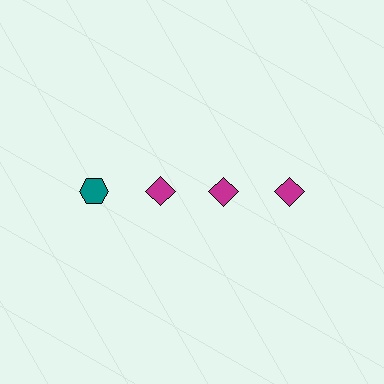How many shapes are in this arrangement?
There are 4 shapes arranged in a grid pattern.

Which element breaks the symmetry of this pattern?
The teal hexagon in the top row, leftmost column breaks the symmetry. All other shapes are magenta diamonds.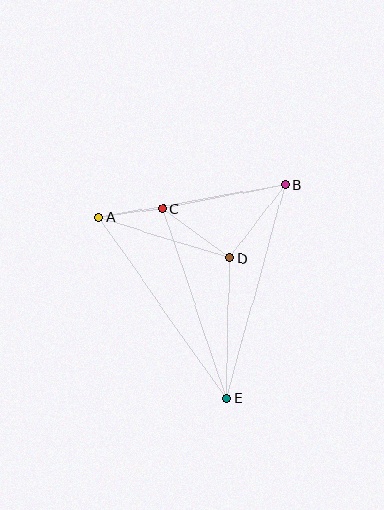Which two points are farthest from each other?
Points B and E are farthest from each other.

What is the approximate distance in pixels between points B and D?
The distance between B and D is approximately 92 pixels.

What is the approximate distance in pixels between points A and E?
The distance between A and E is approximately 221 pixels.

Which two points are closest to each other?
Points A and C are closest to each other.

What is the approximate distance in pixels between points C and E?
The distance between C and E is approximately 201 pixels.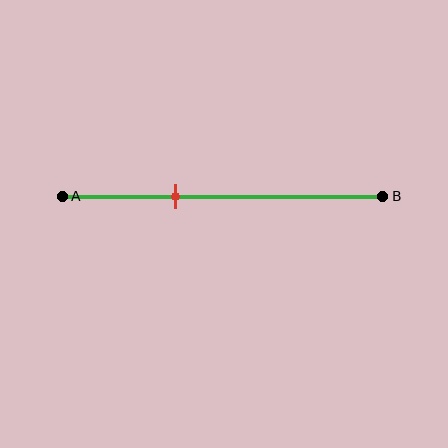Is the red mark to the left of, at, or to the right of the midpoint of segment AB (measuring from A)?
The red mark is to the left of the midpoint of segment AB.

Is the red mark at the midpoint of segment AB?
No, the mark is at about 35% from A, not at the 50% midpoint.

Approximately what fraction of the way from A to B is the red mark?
The red mark is approximately 35% of the way from A to B.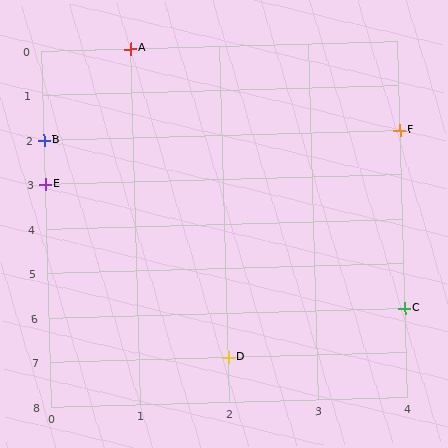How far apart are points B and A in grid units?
Points B and A are 1 column and 2 rows apart (about 2.2 grid units diagonally).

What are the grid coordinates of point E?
Point E is at grid coordinates (0, 3).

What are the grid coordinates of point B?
Point B is at grid coordinates (0, 2).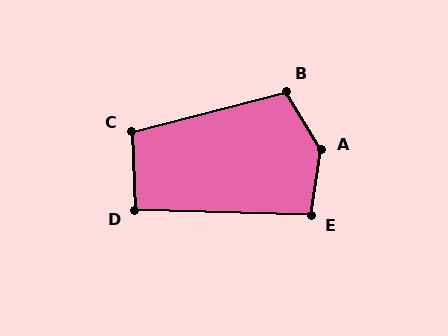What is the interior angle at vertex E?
Approximately 97 degrees (obtuse).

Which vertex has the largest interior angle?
A, at approximately 140 degrees.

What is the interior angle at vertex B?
Approximately 106 degrees (obtuse).